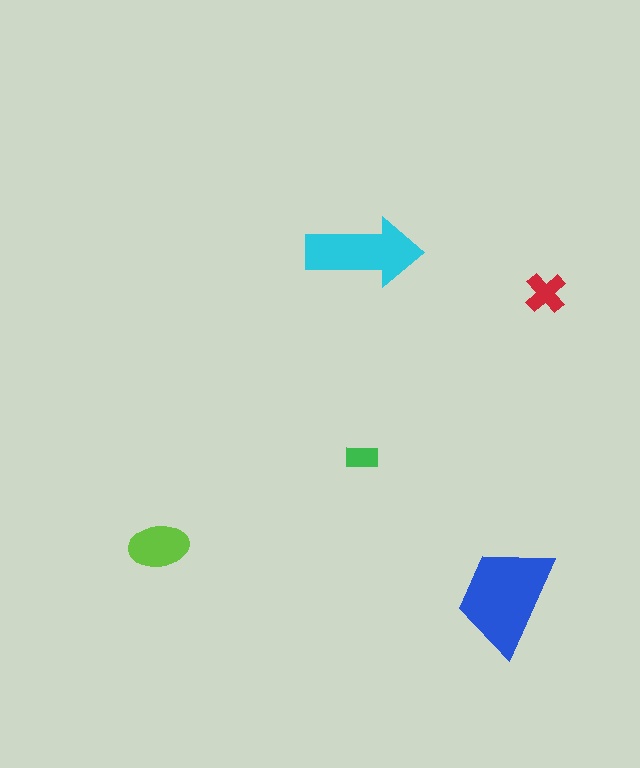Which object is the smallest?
The green rectangle.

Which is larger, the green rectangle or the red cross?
The red cross.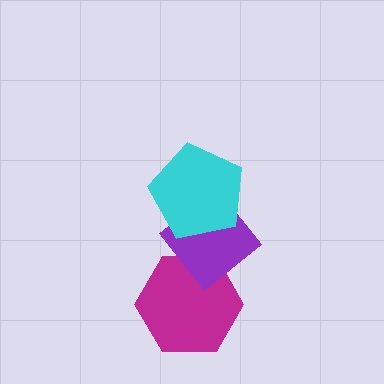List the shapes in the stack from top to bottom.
From top to bottom: the cyan pentagon, the purple diamond, the magenta hexagon.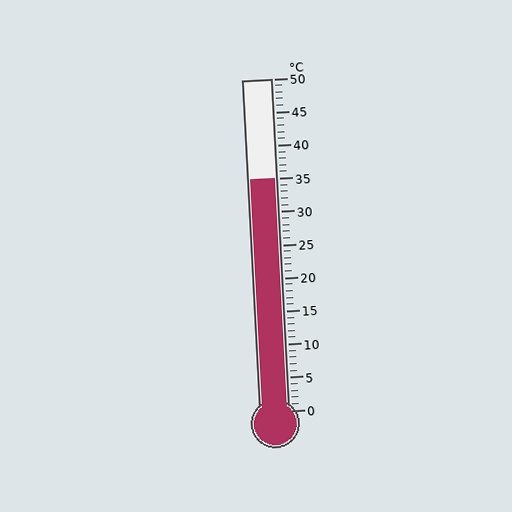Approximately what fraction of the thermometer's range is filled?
The thermometer is filled to approximately 70% of its range.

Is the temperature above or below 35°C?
The temperature is at 35°C.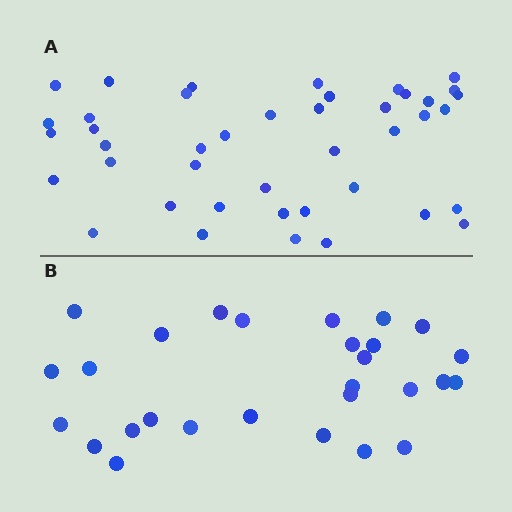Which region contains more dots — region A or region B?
Region A (the top region) has more dots.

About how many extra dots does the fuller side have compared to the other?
Region A has approximately 15 more dots than region B.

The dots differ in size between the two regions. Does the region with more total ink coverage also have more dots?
No. Region B has more total ink coverage because its dots are larger, but region A actually contains more individual dots. Total area can be misleading — the number of items is what matters here.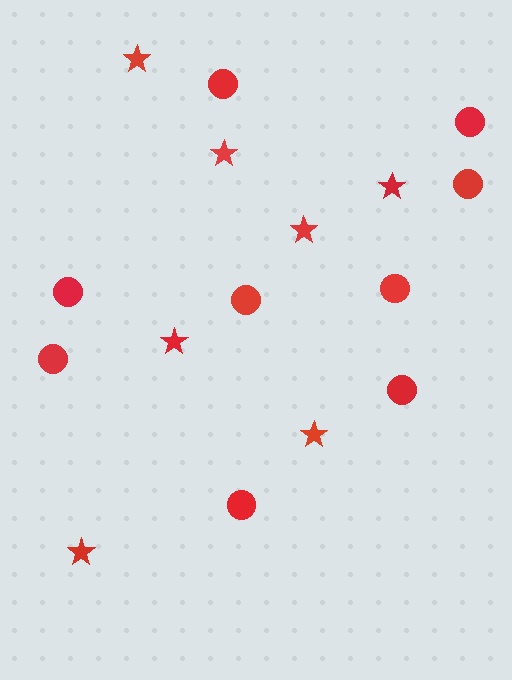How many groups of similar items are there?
There are 2 groups: one group of stars (7) and one group of circles (9).